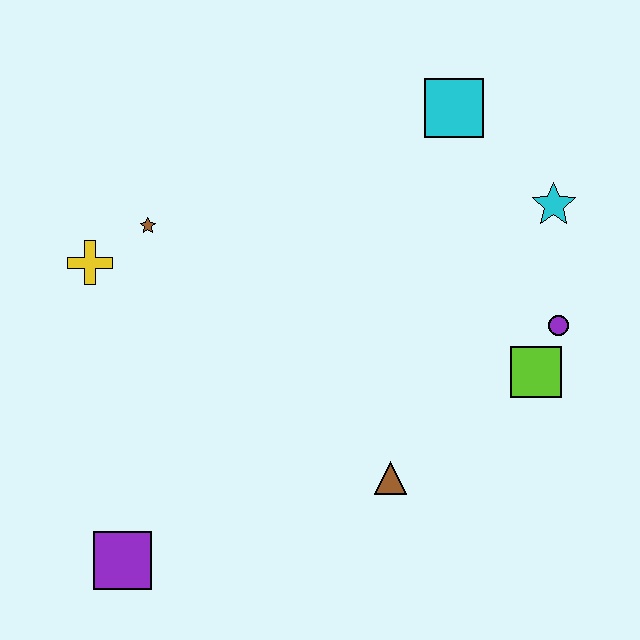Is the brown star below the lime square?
No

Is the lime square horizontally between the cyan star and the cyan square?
Yes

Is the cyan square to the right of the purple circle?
No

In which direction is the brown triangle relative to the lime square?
The brown triangle is to the left of the lime square.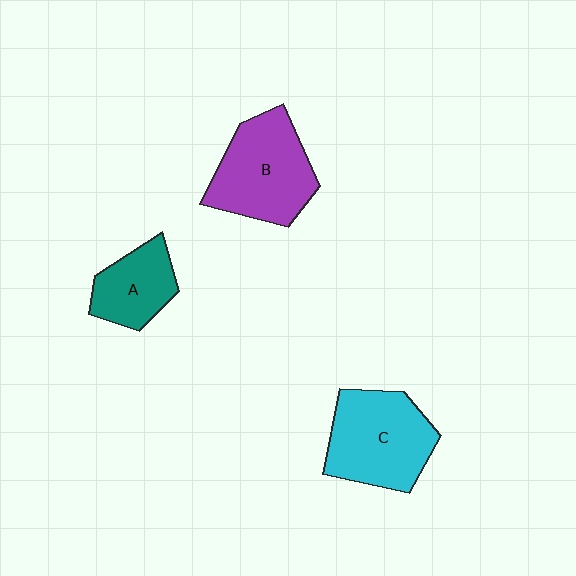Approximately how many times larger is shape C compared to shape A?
Approximately 1.6 times.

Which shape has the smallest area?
Shape A (teal).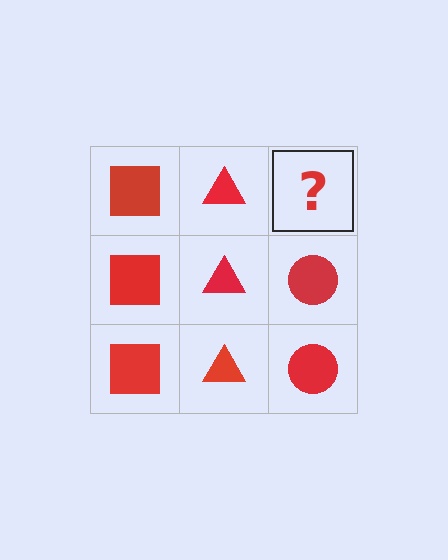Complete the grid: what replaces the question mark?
The question mark should be replaced with a red circle.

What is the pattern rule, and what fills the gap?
The rule is that each column has a consistent shape. The gap should be filled with a red circle.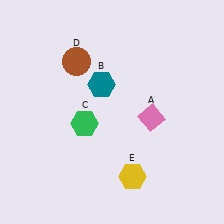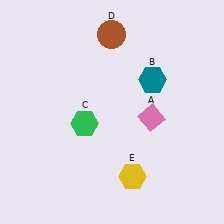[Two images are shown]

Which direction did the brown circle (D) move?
The brown circle (D) moved right.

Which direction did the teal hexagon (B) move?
The teal hexagon (B) moved right.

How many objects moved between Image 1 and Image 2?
2 objects moved between the two images.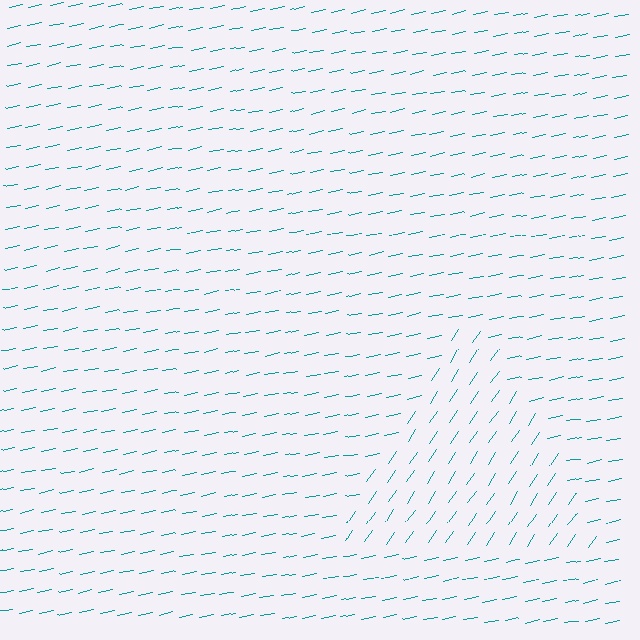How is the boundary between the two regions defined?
The boundary is defined purely by a change in line orientation (approximately 45 degrees difference). All lines are the same color and thickness.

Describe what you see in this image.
The image is filled with small teal line segments. A triangle region in the image has lines oriented differently from the surrounding lines, creating a visible texture boundary.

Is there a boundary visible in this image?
Yes, there is a texture boundary formed by a change in line orientation.